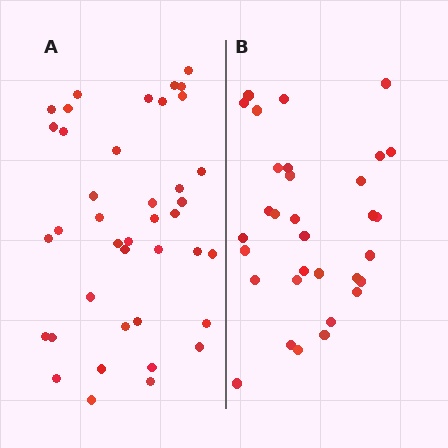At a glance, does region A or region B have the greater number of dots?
Region A (the left region) has more dots.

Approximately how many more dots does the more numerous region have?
Region A has roughly 8 or so more dots than region B.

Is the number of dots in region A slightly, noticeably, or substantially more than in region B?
Region A has noticeably more, but not dramatically so. The ratio is roughly 1.2 to 1.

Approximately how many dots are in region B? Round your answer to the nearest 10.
About 30 dots. (The exact count is 32, which rounds to 30.)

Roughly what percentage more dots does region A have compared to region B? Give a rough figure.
About 25% more.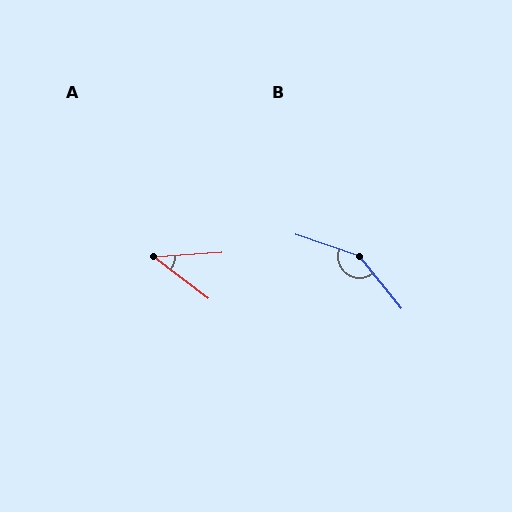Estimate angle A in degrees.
Approximately 41 degrees.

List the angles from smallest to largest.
A (41°), B (148°).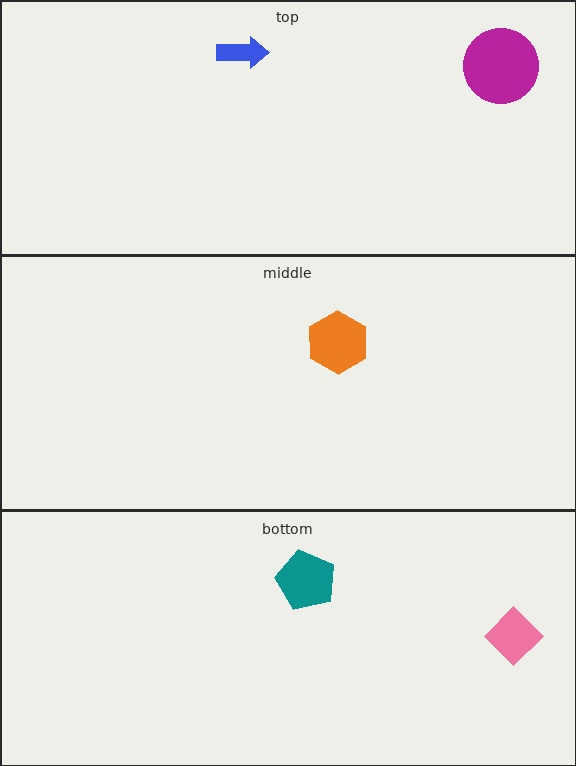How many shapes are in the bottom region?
2.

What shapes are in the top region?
The magenta circle, the blue arrow.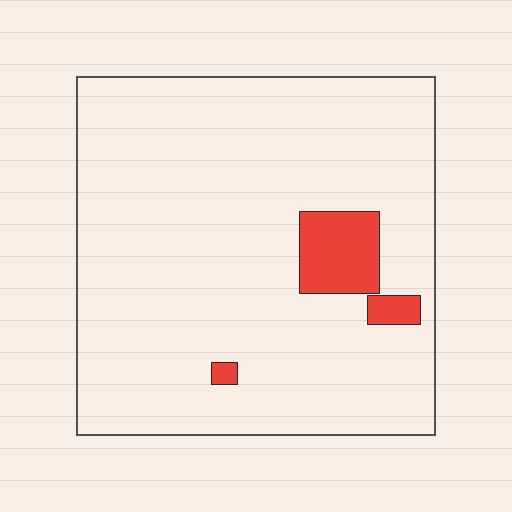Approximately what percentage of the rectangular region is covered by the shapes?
Approximately 5%.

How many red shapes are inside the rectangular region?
3.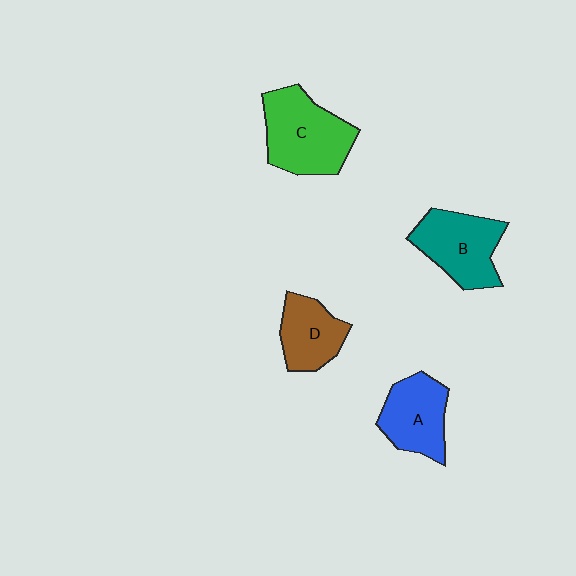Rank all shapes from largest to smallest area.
From largest to smallest: C (green), B (teal), A (blue), D (brown).